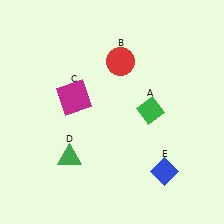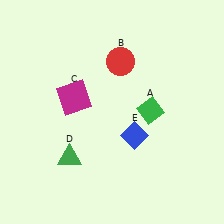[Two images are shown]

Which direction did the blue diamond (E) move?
The blue diamond (E) moved up.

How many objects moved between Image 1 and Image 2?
1 object moved between the two images.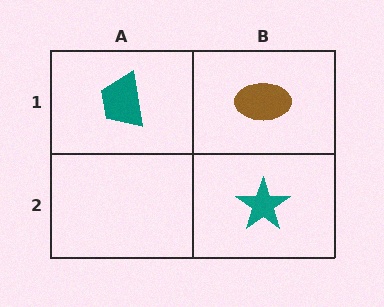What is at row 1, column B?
A brown ellipse.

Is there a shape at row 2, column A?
No, that cell is empty.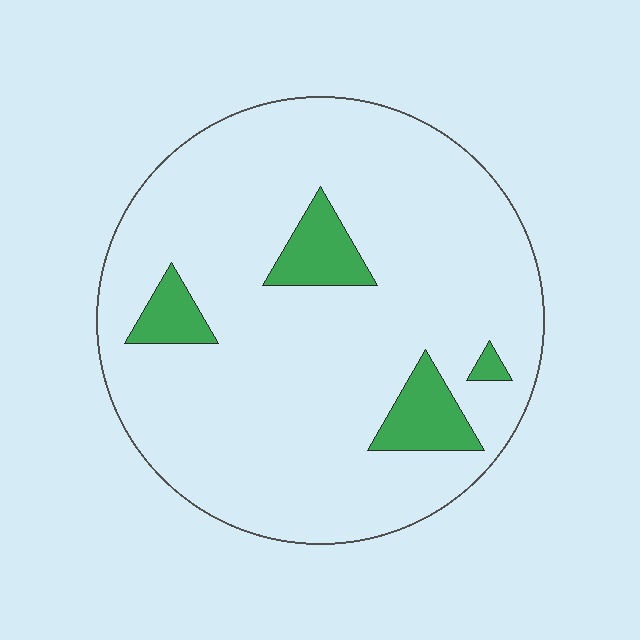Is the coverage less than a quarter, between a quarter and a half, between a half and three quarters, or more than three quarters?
Less than a quarter.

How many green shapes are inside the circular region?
4.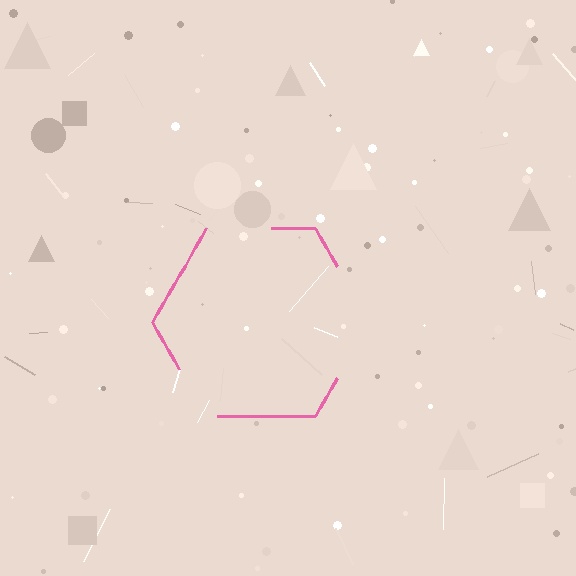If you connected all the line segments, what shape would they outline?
They would outline a hexagon.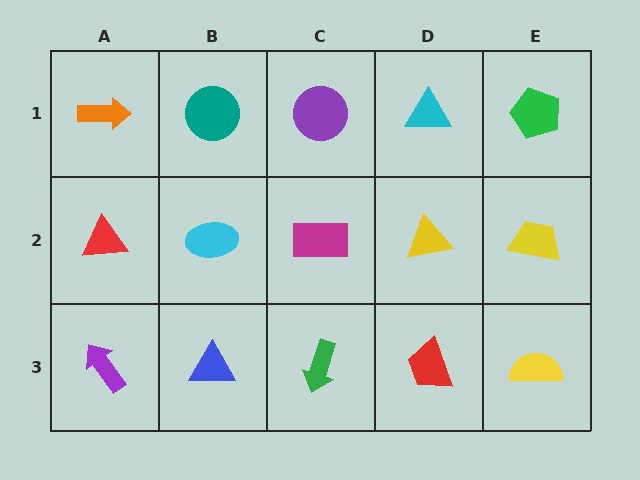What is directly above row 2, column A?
An orange arrow.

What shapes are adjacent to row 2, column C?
A purple circle (row 1, column C), a green arrow (row 3, column C), a cyan ellipse (row 2, column B), a yellow triangle (row 2, column D).